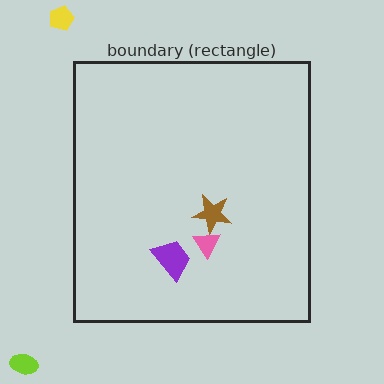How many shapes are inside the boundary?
3 inside, 2 outside.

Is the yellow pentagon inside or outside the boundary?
Outside.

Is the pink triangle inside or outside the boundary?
Inside.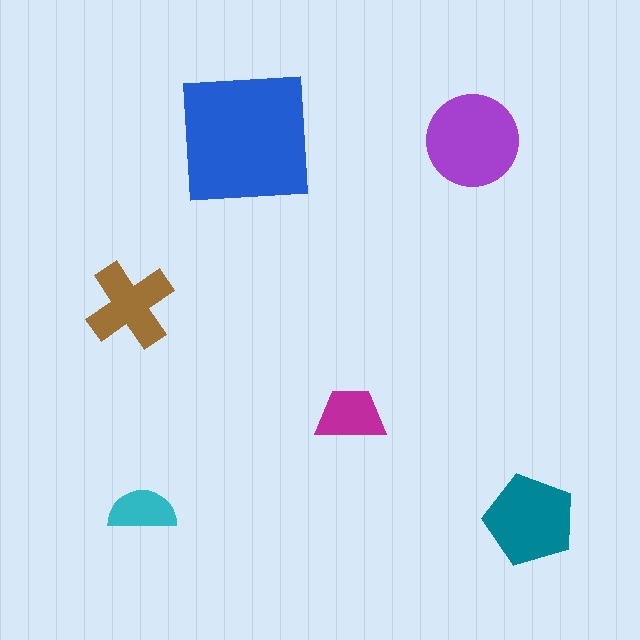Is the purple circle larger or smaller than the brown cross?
Larger.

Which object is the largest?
The blue square.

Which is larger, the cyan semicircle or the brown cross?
The brown cross.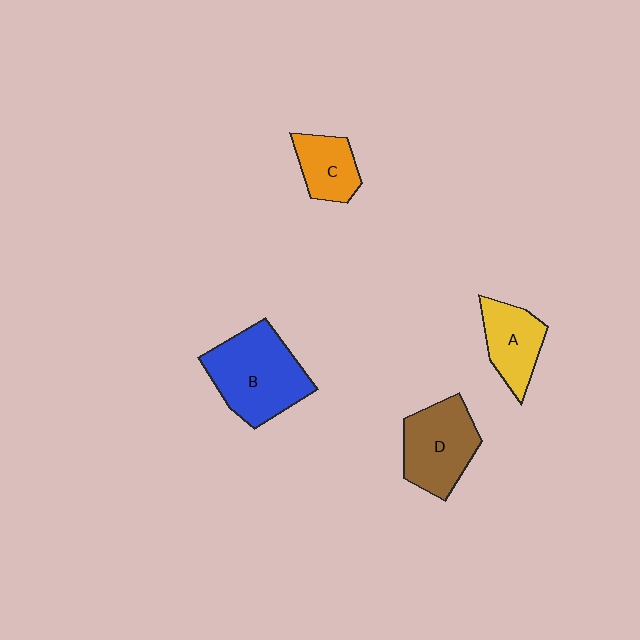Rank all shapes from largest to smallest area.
From largest to smallest: B (blue), D (brown), A (yellow), C (orange).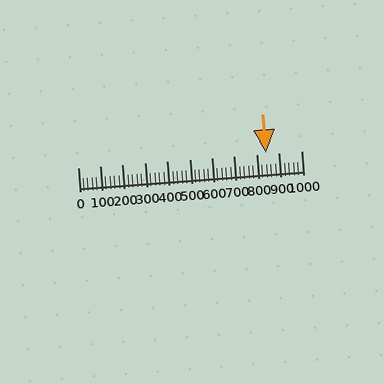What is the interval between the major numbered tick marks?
The major tick marks are spaced 100 units apart.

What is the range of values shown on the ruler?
The ruler shows values from 0 to 1000.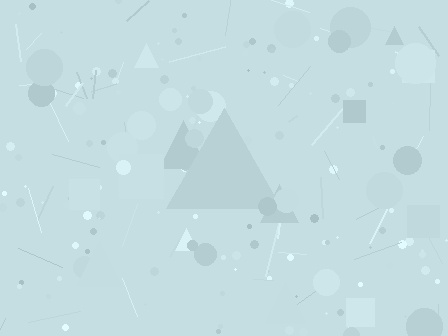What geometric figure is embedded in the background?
A triangle is embedded in the background.